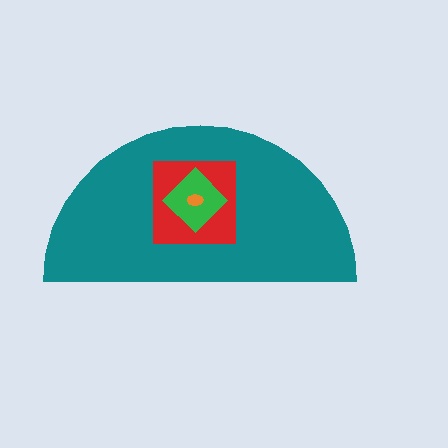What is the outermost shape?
The teal semicircle.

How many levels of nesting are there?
4.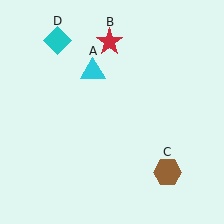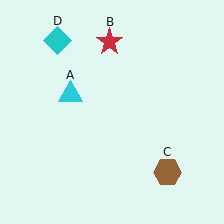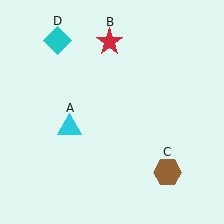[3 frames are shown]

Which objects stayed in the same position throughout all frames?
Red star (object B) and brown hexagon (object C) and cyan diamond (object D) remained stationary.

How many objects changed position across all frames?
1 object changed position: cyan triangle (object A).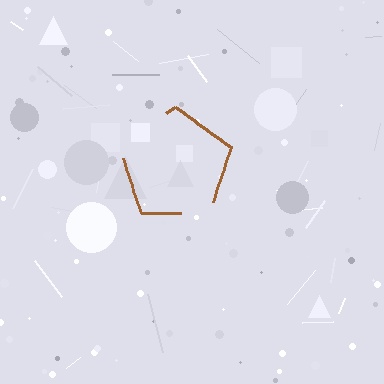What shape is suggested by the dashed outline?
The dashed outline suggests a pentagon.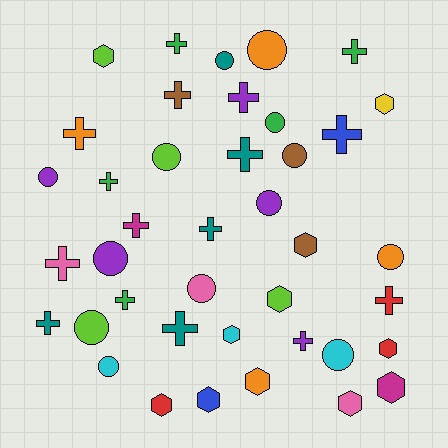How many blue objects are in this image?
There are 2 blue objects.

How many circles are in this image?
There are 13 circles.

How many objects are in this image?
There are 40 objects.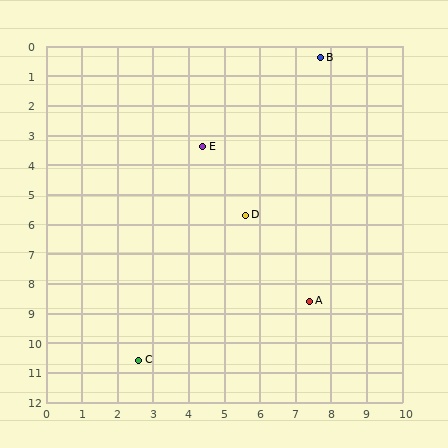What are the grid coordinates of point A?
Point A is at approximately (7.4, 8.6).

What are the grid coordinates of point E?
Point E is at approximately (4.4, 3.4).